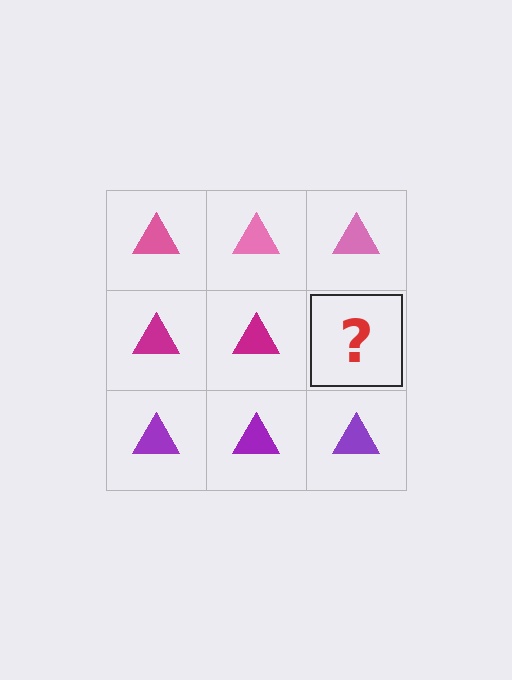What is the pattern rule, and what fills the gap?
The rule is that each row has a consistent color. The gap should be filled with a magenta triangle.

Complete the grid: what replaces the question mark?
The question mark should be replaced with a magenta triangle.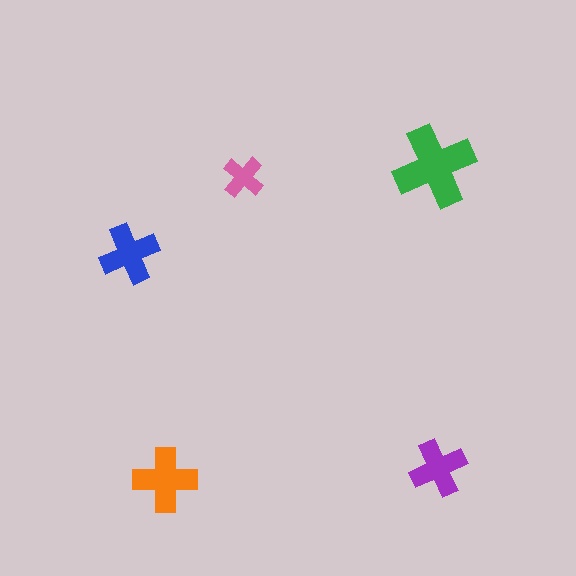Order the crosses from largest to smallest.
the green one, the orange one, the blue one, the purple one, the pink one.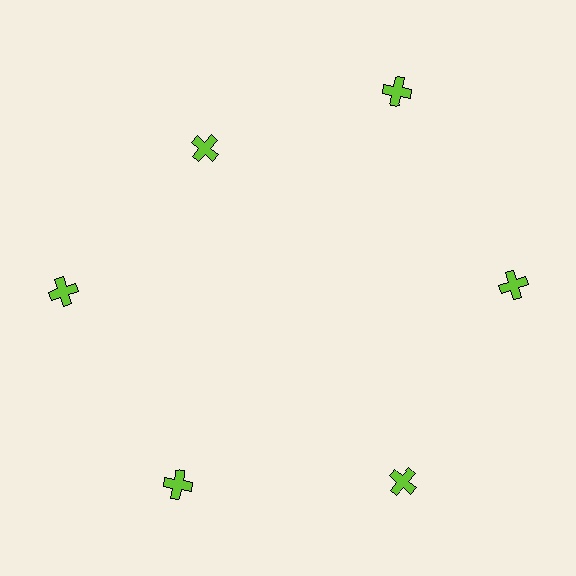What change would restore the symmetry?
The symmetry would be restored by moving it outward, back onto the ring so that all 6 crosses sit at equal angles and equal distance from the center.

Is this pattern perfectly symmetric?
No. The 6 lime crosses are arranged in a ring, but one element near the 11 o'clock position is pulled inward toward the center, breaking the 6-fold rotational symmetry.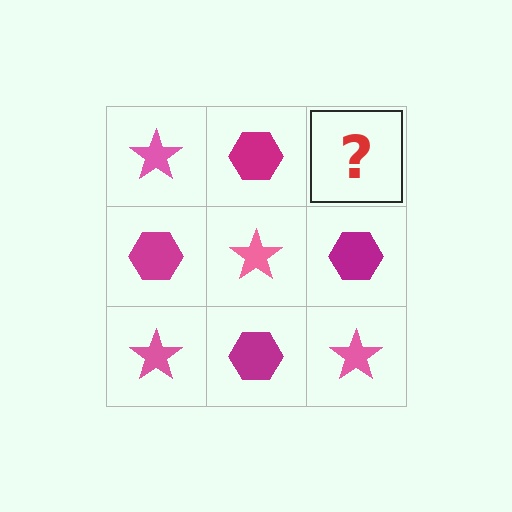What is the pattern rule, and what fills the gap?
The rule is that it alternates pink star and magenta hexagon in a checkerboard pattern. The gap should be filled with a pink star.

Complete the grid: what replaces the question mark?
The question mark should be replaced with a pink star.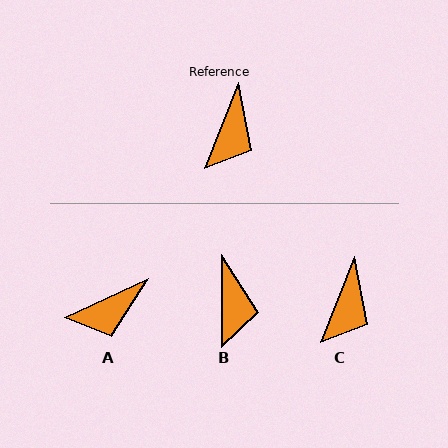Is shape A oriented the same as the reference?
No, it is off by about 44 degrees.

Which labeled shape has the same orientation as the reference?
C.